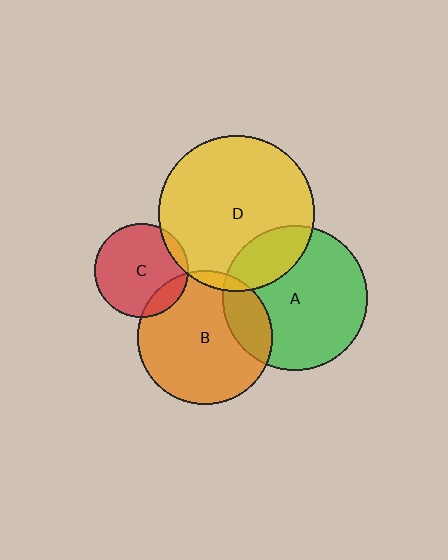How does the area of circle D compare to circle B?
Approximately 1.3 times.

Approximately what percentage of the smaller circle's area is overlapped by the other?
Approximately 15%.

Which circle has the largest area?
Circle D (yellow).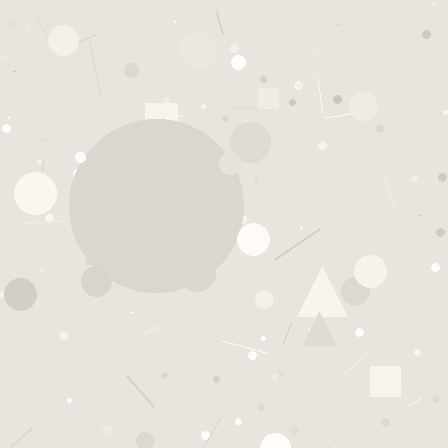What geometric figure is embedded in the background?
A circle is embedded in the background.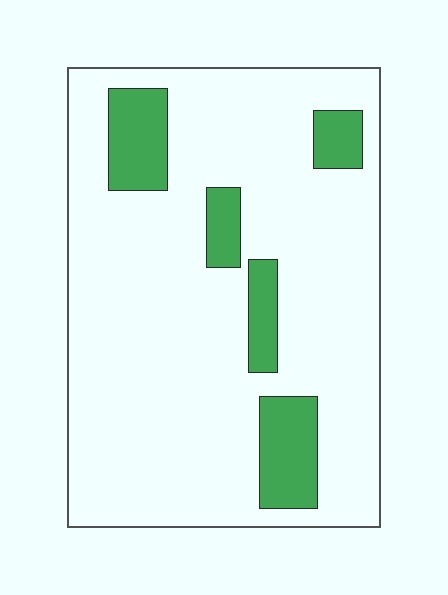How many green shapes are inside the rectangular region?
5.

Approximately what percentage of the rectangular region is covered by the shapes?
Approximately 15%.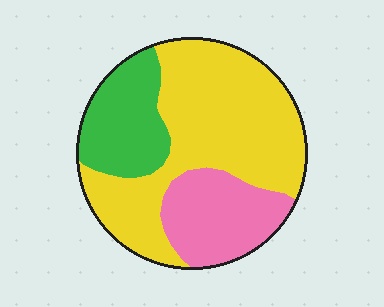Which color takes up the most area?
Yellow, at roughly 55%.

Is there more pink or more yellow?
Yellow.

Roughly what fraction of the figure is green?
Green takes up about one fifth (1/5) of the figure.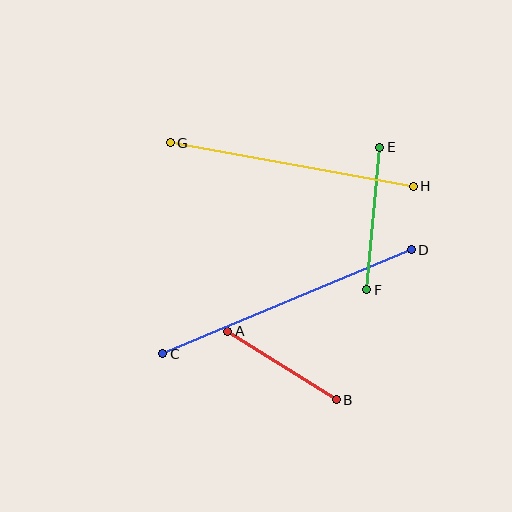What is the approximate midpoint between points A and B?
The midpoint is at approximately (282, 366) pixels.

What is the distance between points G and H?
The distance is approximately 247 pixels.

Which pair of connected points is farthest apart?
Points C and D are farthest apart.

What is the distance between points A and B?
The distance is approximately 128 pixels.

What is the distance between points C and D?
The distance is approximately 269 pixels.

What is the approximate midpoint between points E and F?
The midpoint is at approximately (373, 218) pixels.